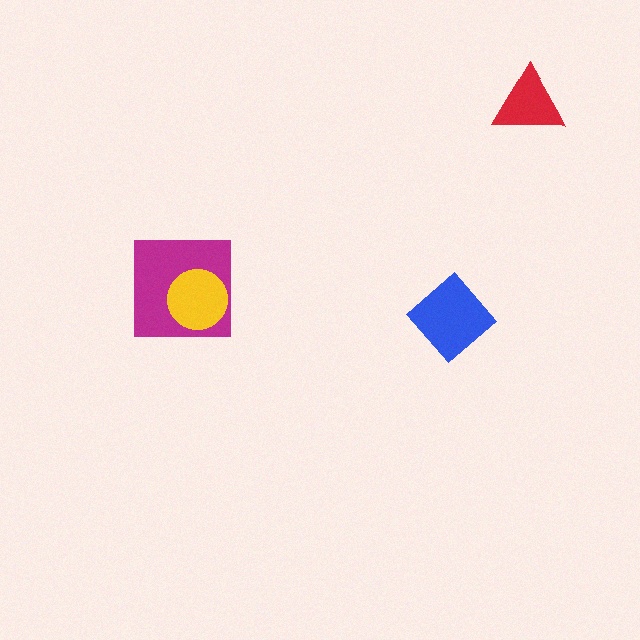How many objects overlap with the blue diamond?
0 objects overlap with the blue diamond.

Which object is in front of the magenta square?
The yellow circle is in front of the magenta square.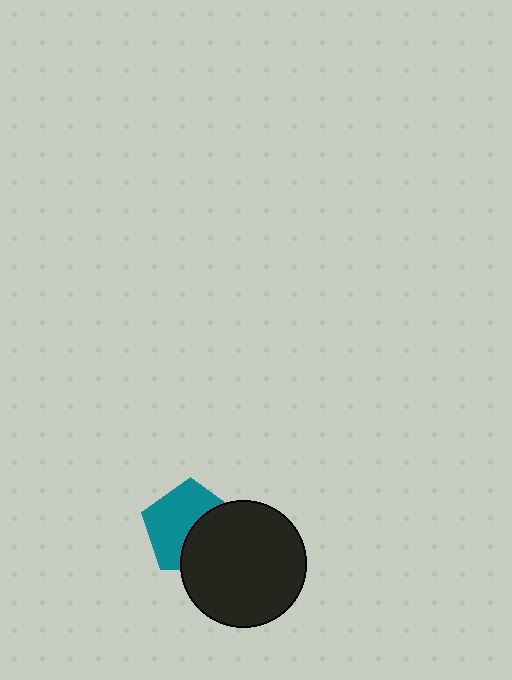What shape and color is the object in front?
The object in front is a black circle.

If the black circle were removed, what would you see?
You would see the complete teal pentagon.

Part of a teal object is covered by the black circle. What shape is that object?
It is a pentagon.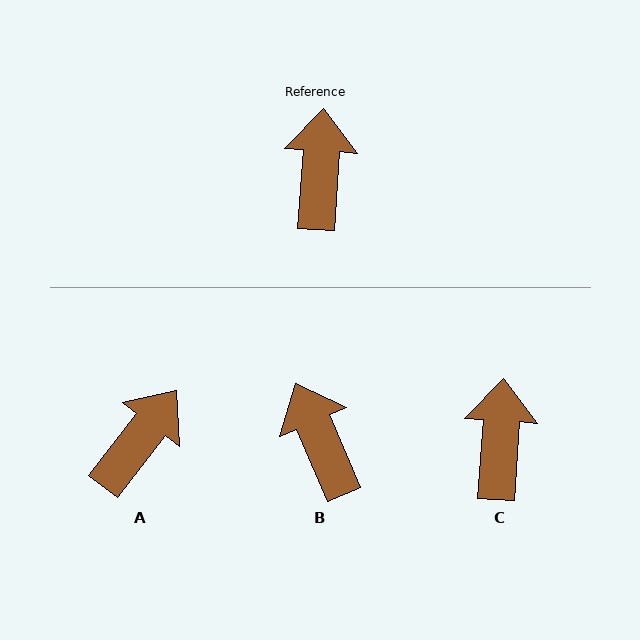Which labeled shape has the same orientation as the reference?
C.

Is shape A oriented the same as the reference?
No, it is off by about 34 degrees.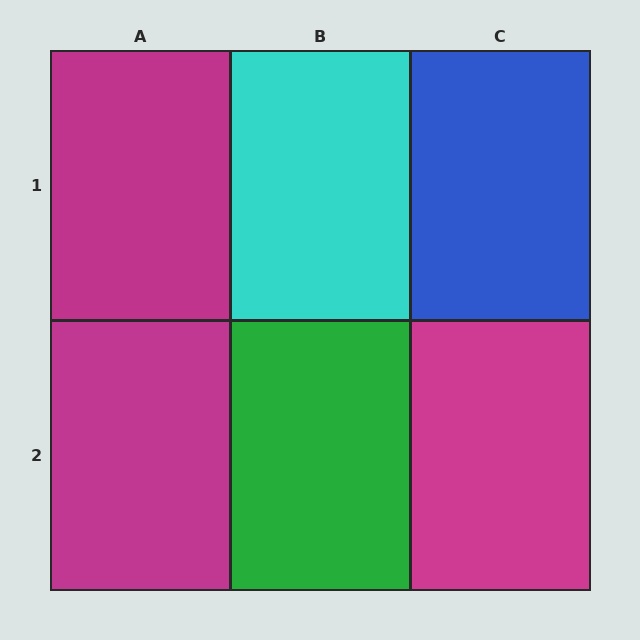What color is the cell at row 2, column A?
Magenta.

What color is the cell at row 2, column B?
Green.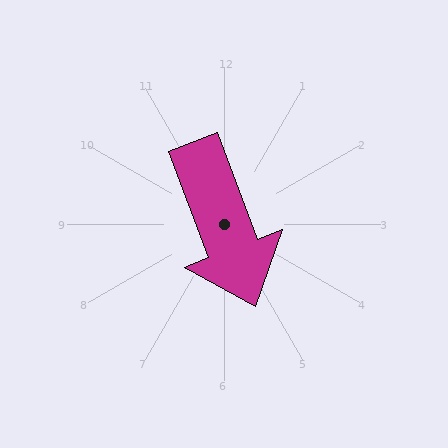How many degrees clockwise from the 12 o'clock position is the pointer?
Approximately 159 degrees.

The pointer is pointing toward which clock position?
Roughly 5 o'clock.